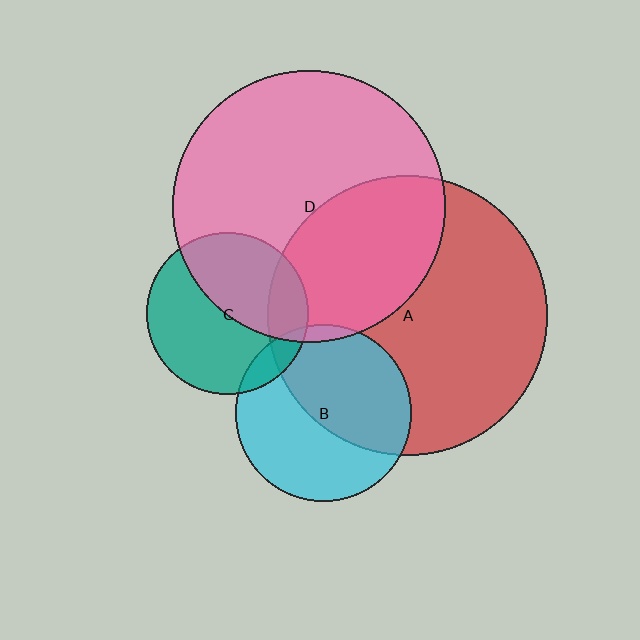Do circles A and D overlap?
Yes.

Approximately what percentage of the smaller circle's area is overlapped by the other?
Approximately 35%.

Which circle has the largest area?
Circle A (red).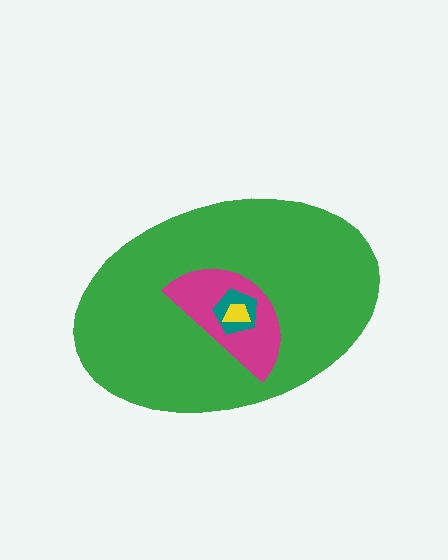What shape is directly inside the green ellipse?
The magenta semicircle.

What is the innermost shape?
The yellow trapezoid.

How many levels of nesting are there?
4.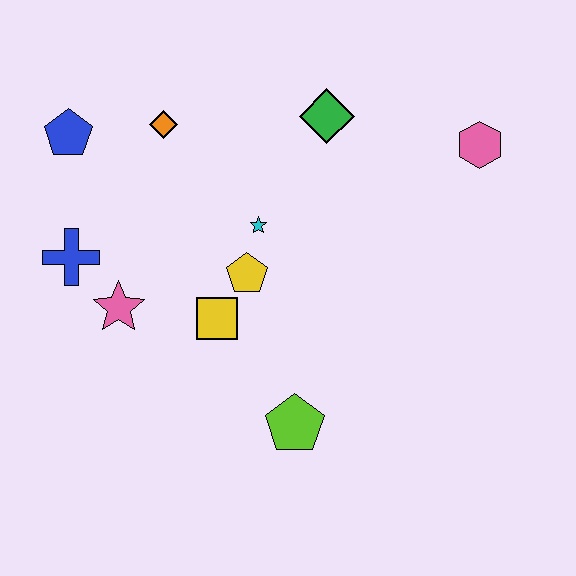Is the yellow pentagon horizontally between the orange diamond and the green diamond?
Yes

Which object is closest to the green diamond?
The cyan star is closest to the green diamond.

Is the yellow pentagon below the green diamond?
Yes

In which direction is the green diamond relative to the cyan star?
The green diamond is above the cyan star.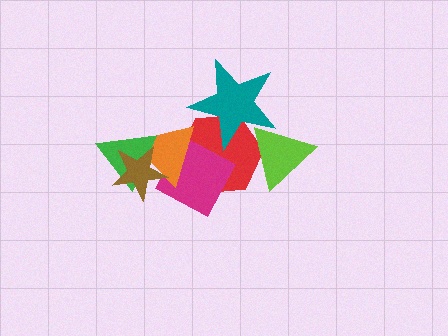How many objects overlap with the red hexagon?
4 objects overlap with the red hexagon.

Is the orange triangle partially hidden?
Yes, it is partially covered by another shape.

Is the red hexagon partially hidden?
Yes, it is partially covered by another shape.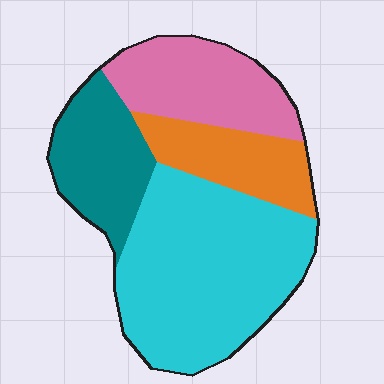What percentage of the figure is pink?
Pink covers roughly 20% of the figure.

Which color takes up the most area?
Cyan, at roughly 45%.